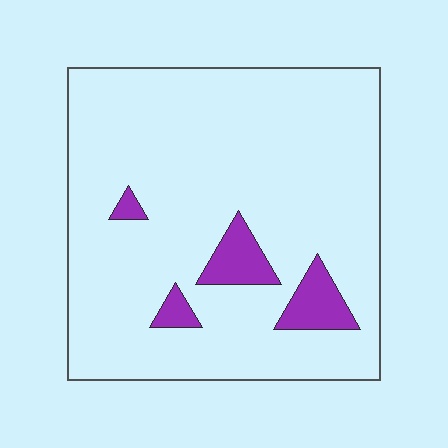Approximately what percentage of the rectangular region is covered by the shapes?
Approximately 10%.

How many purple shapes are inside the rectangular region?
4.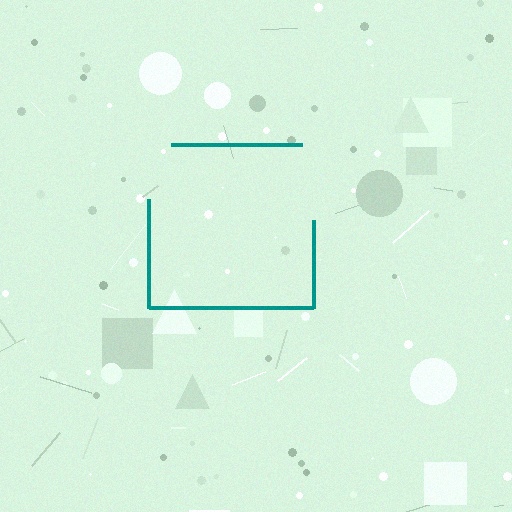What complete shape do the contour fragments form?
The contour fragments form a square.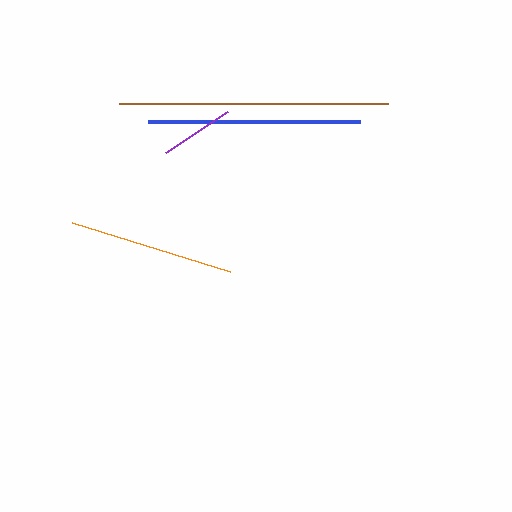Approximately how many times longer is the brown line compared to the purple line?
The brown line is approximately 3.6 times the length of the purple line.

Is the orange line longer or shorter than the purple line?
The orange line is longer than the purple line.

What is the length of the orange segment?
The orange segment is approximately 165 pixels long.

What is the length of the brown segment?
The brown segment is approximately 269 pixels long.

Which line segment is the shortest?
The purple line is the shortest at approximately 74 pixels.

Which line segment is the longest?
The brown line is the longest at approximately 269 pixels.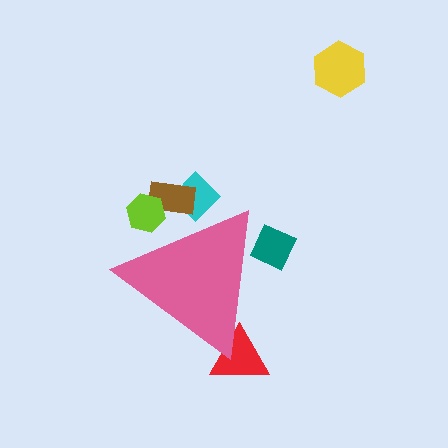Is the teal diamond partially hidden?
Yes, the teal diamond is partially hidden behind the pink triangle.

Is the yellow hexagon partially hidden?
No, the yellow hexagon is fully visible.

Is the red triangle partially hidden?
Yes, the red triangle is partially hidden behind the pink triangle.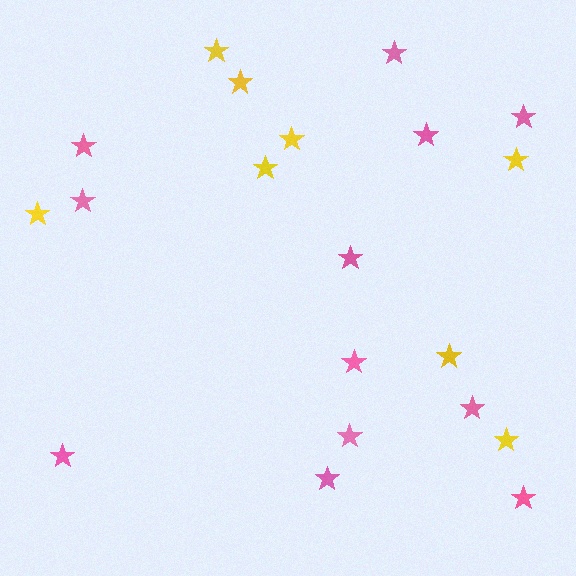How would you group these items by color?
There are 2 groups: one group of yellow stars (8) and one group of pink stars (12).